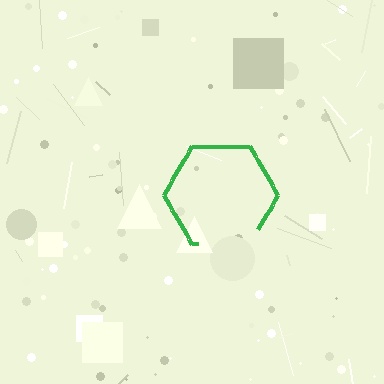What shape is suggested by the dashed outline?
The dashed outline suggests a hexagon.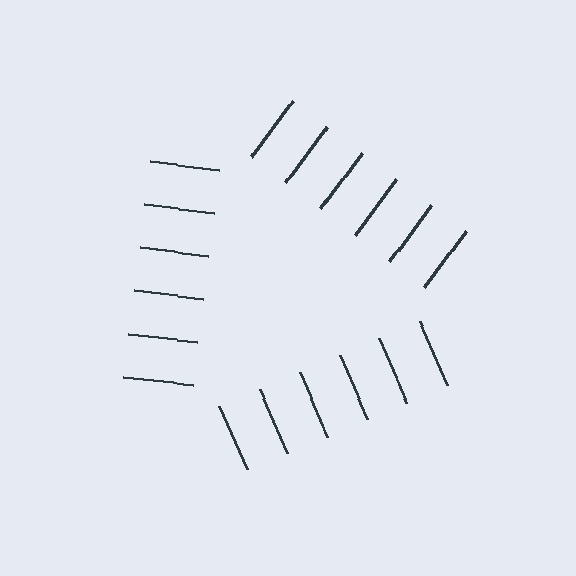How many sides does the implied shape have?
3 sides — the line-ends trace a triangle.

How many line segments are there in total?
18 — 6 along each of the 3 edges.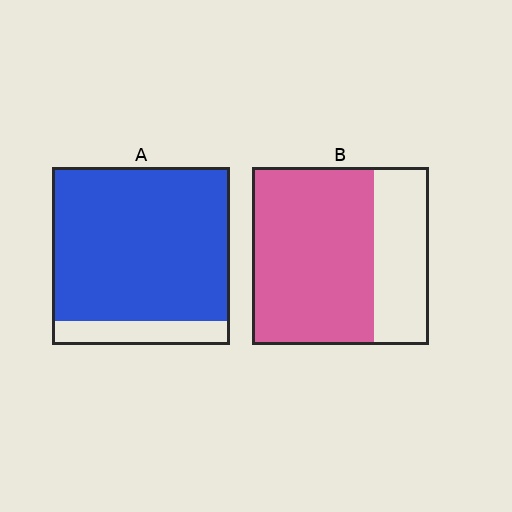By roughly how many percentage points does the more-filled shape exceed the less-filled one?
By roughly 20 percentage points (A over B).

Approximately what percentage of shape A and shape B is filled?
A is approximately 85% and B is approximately 70%.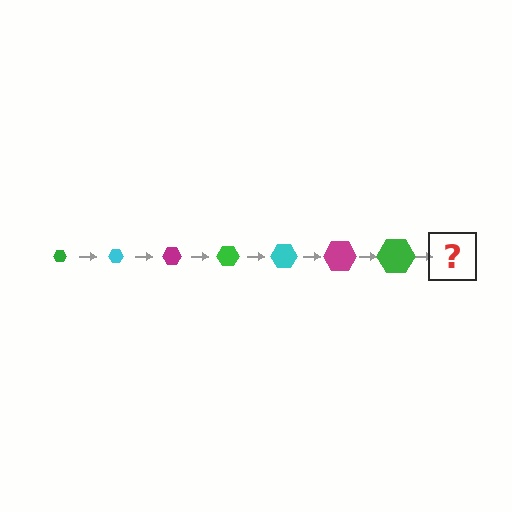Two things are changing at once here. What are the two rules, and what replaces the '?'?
The two rules are that the hexagon grows larger each step and the color cycles through green, cyan, and magenta. The '?' should be a cyan hexagon, larger than the previous one.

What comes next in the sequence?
The next element should be a cyan hexagon, larger than the previous one.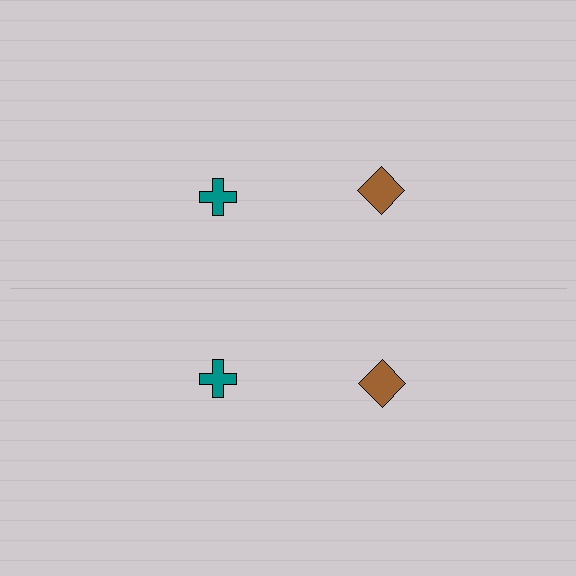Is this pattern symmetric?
Yes, this pattern has bilateral (reflection) symmetry.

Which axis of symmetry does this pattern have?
The pattern has a horizontal axis of symmetry running through the center of the image.